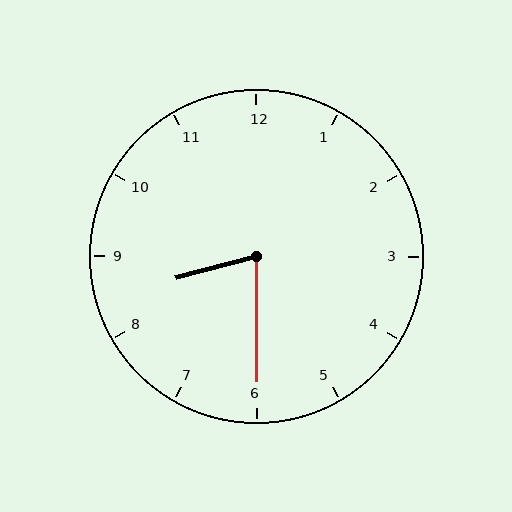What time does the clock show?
8:30.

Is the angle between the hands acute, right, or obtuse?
It is acute.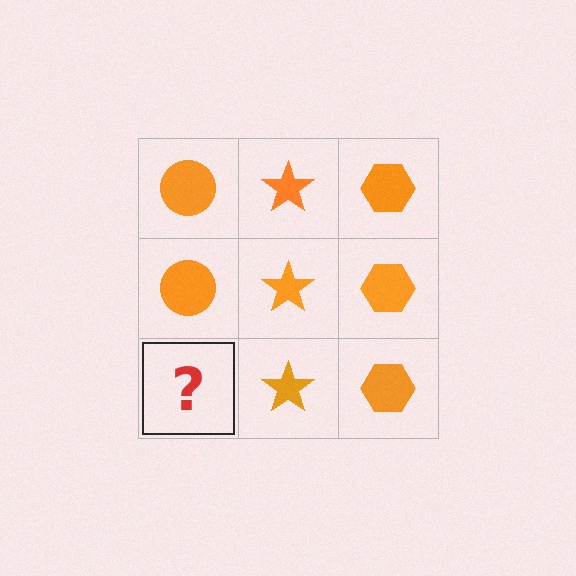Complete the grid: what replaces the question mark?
The question mark should be replaced with an orange circle.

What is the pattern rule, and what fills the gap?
The rule is that each column has a consistent shape. The gap should be filled with an orange circle.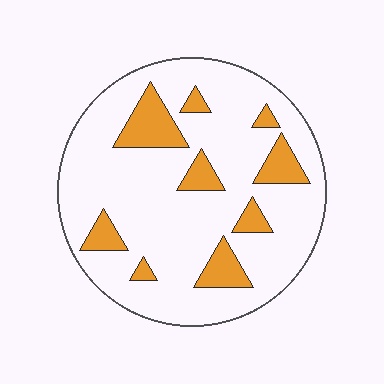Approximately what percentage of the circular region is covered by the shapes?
Approximately 20%.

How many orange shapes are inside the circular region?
9.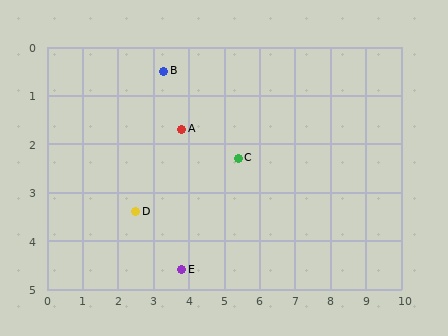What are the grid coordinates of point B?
Point B is at approximately (3.3, 0.5).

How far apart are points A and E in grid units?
Points A and E are about 2.9 grid units apart.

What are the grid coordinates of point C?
Point C is at approximately (5.4, 2.3).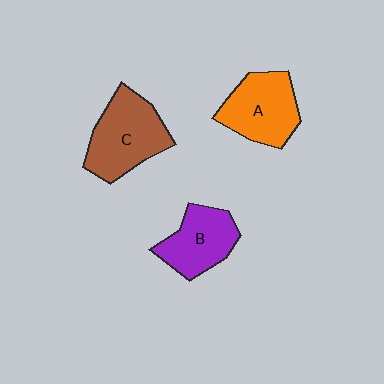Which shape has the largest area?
Shape C (brown).